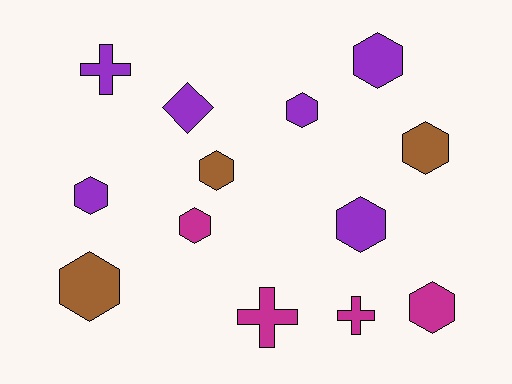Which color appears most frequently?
Purple, with 6 objects.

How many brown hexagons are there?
There are 3 brown hexagons.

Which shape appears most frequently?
Hexagon, with 9 objects.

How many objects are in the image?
There are 13 objects.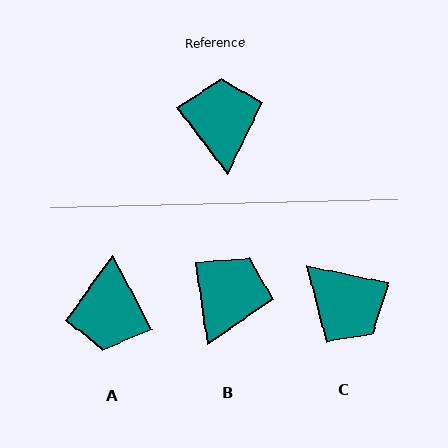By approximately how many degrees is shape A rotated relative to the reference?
Approximately 171 degrees counter-clockwise.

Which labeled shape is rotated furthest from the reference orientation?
A, about 171 degrees away.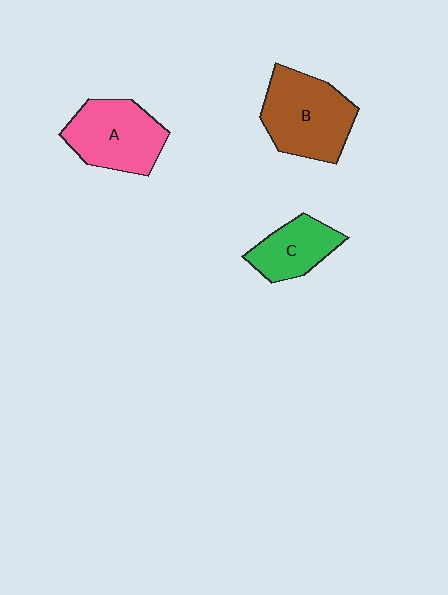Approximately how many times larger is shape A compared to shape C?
Approximately 1.5 times.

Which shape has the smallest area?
Shape C (green).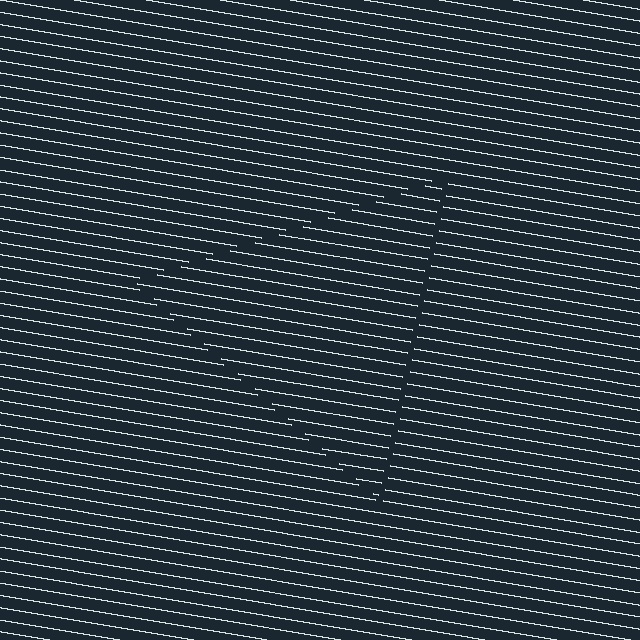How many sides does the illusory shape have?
3 sides — the line-ends trace a triangle.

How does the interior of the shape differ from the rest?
The interior of the shape contains the same grating, shifted by half a period — the contour is defined by the phase discontinuity where line-ends from the inner and outer gratings abut.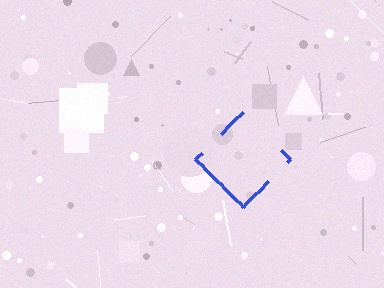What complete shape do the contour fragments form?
The contour fragments form a diamond.